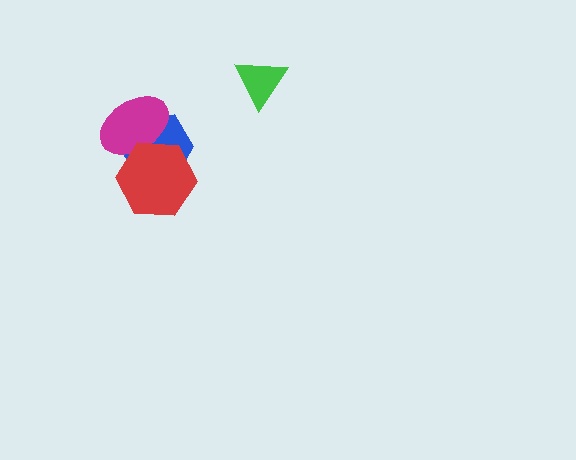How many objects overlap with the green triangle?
0 objects overlap with the green triangle.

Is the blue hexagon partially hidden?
Yes, it is partially covered by another shape.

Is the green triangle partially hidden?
No, no other shape covers it.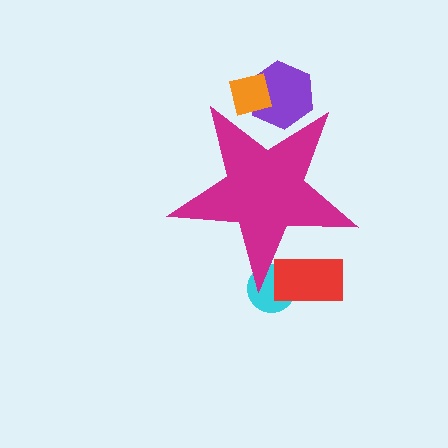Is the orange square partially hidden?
Yes, the orange square is partially hidden behind the magenta star.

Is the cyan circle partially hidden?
Yes, the cyan circle is partially hidden behind the magenta star.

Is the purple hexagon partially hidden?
Yes, the purple hexagon is partially hidden behind the magenta star.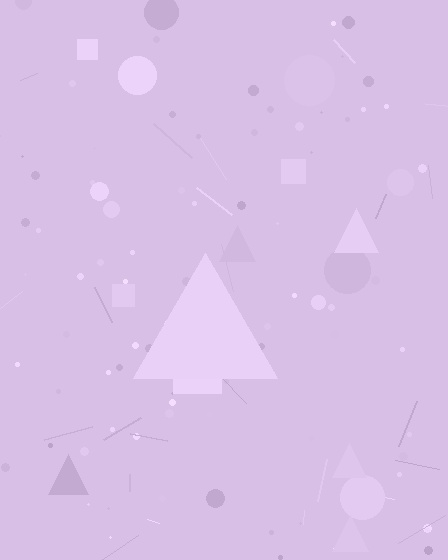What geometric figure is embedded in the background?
A triangle is embedded in the background.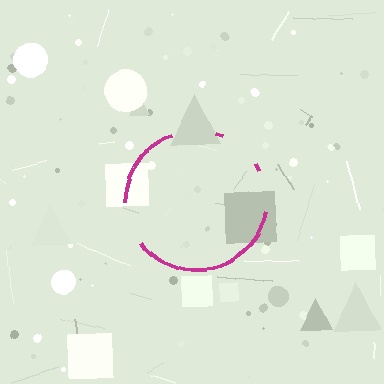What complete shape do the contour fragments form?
The contour fragments form a circle.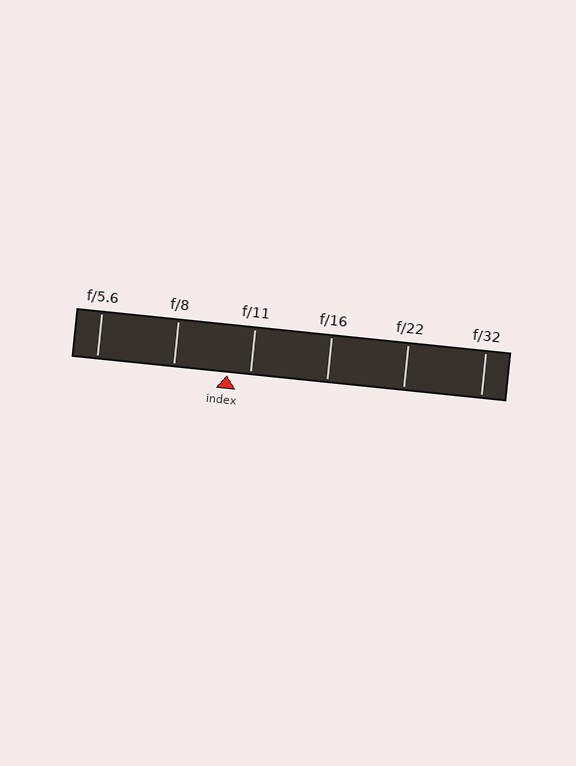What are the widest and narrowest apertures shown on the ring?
The widest aperture shown is f/5.6 and the narrowest is f/32.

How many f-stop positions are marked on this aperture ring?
There are 6 f-stop positions marked.